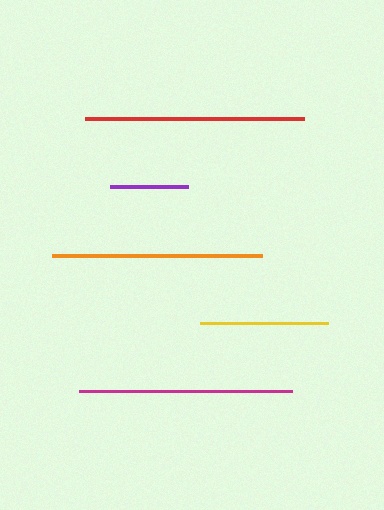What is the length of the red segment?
The red segment is approximately 219 pixels long.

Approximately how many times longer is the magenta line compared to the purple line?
The magenta line is approximately 2.7 times the length of the purple line.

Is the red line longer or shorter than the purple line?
The red line is longer than the purple line.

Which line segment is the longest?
The red line is the longest at approximately 219 pixels.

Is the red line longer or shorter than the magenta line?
The red line is longer than the magenta line.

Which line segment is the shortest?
The purple line is the shortest at approximately 79 pixels.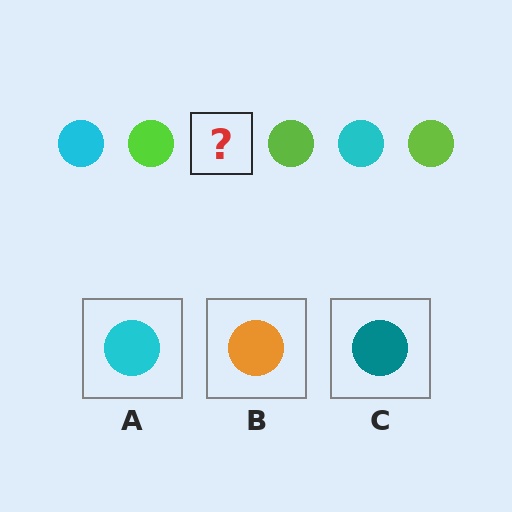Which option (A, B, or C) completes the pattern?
A.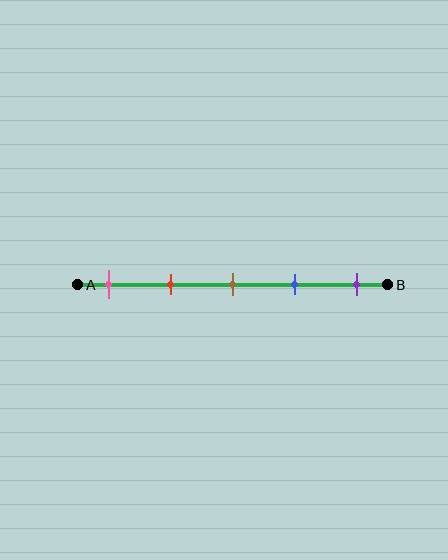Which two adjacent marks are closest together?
The brown and blue marks are the closest adjacent pair.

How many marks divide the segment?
There are 5 marks dividing the segment.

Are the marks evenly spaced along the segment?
Yes, the marks are approximately evenly spaced.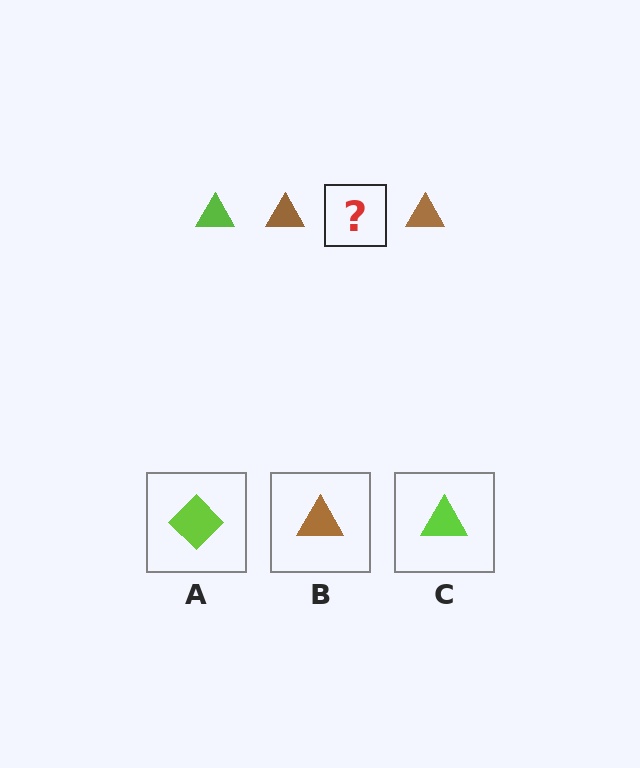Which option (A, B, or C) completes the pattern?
C.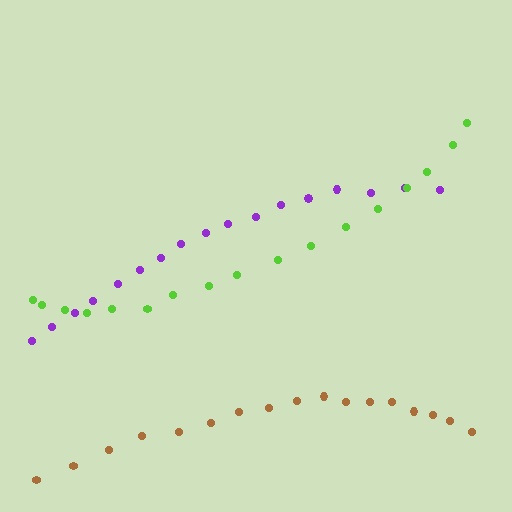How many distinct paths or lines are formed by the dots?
There are 3 distinct paths.